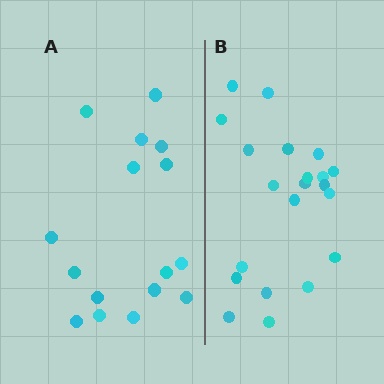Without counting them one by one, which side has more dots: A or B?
Region B (the right region) has more dots.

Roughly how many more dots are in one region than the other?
Region B has about 5 more dots than region A.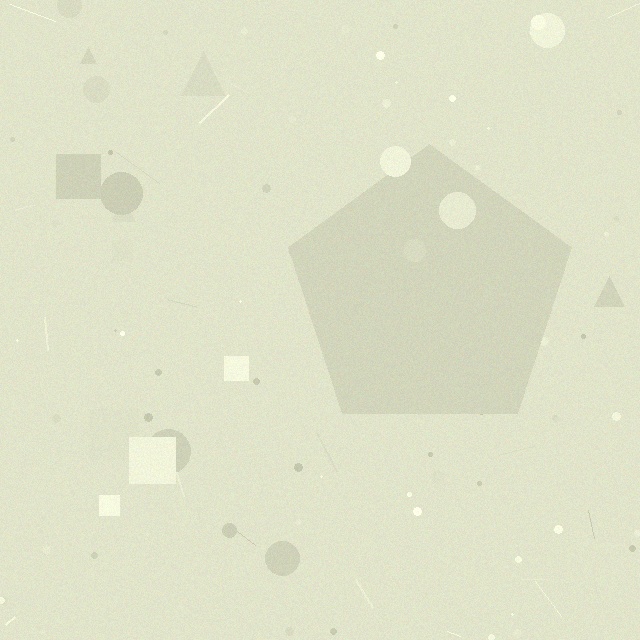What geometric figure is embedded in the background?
A pentagon is embedded in the background.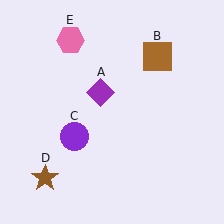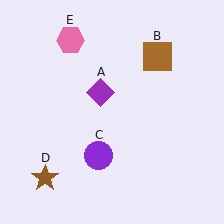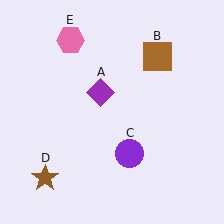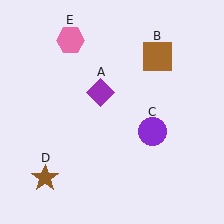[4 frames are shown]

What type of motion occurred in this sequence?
The purple circle (object C) rotated counterclockwise around the center of the scene.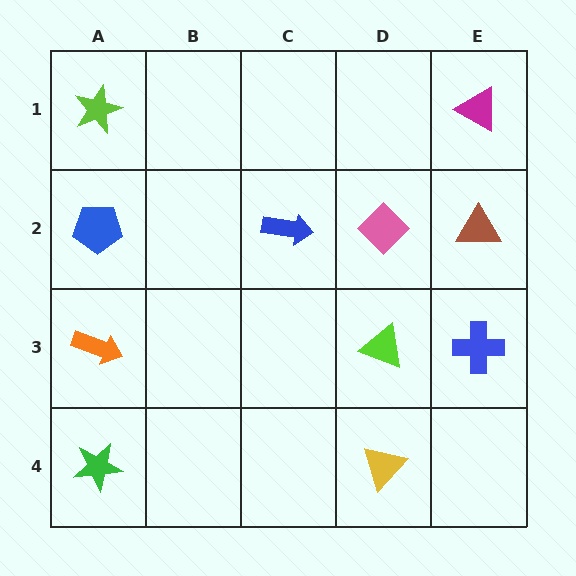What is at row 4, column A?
A green star.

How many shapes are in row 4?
2 shapes.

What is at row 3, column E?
A blue cross.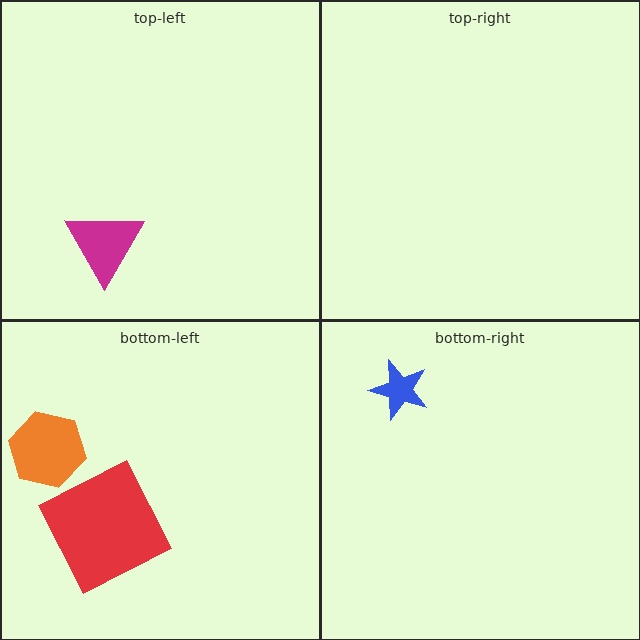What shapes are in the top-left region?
The magenta triangle.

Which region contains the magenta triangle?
The top-left region.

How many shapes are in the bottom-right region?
1.